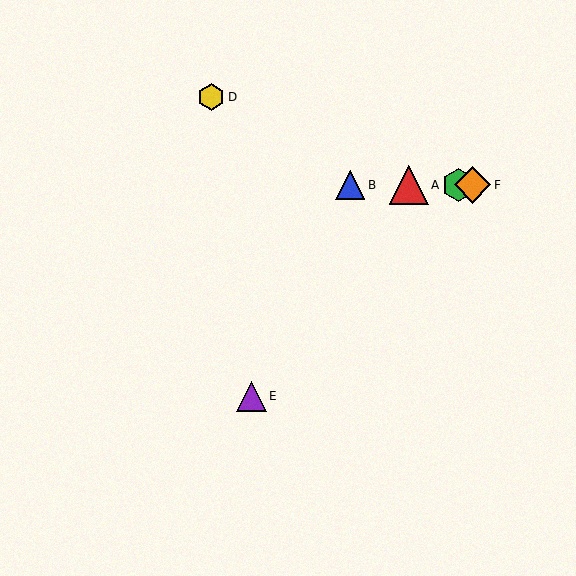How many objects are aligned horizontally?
4 objects (A, B, C, F) are aligned horizontally.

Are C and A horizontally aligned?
Yes, both are at y≈185.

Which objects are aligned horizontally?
Objects A, B, C, F are aligned horizontally.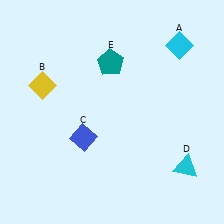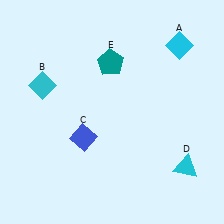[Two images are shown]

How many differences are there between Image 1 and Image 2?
There is 1 difference between the two images.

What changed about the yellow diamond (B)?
In Image 1, B is yellow. In Image 2, it changed to cyan.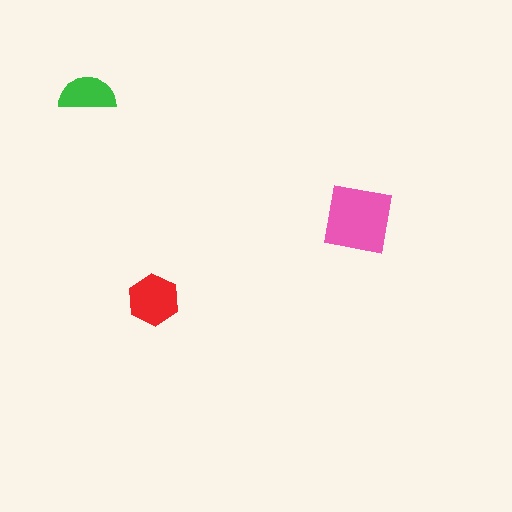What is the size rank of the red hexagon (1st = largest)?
2nd.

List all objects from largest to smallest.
The pink square, the red hexagon, the green semicircle.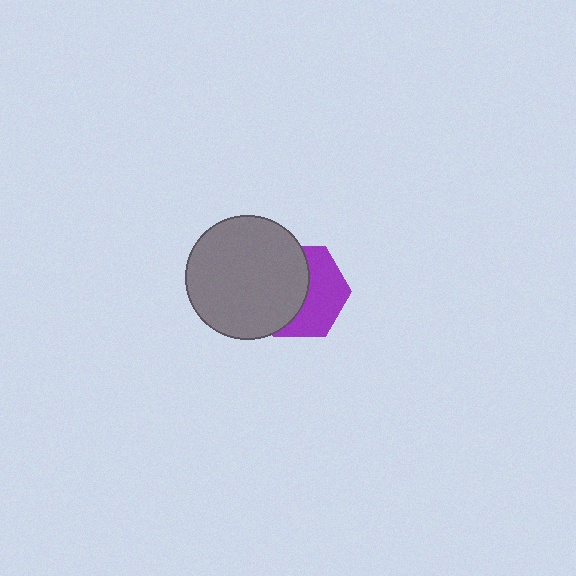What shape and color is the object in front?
The object in front is a gray circle.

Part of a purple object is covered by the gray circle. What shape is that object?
It is a hexagon.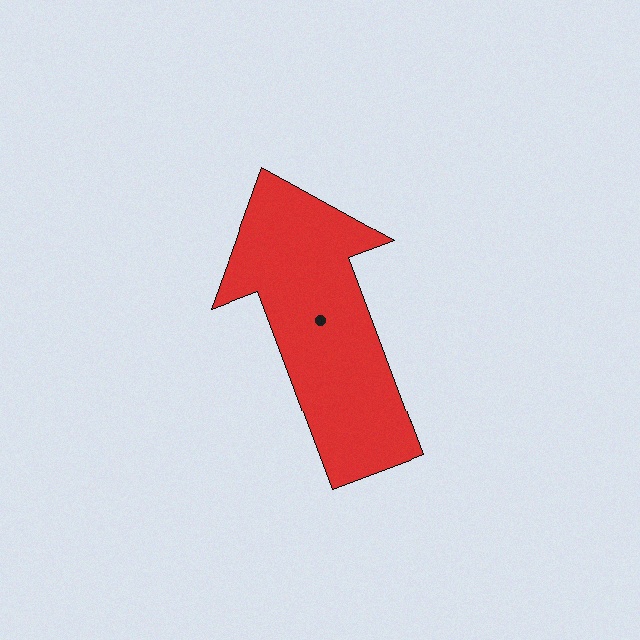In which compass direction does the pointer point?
North.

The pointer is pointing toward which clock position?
Roughly 11 o'clock.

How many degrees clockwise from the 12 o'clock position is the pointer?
Approximately 340 degrees.